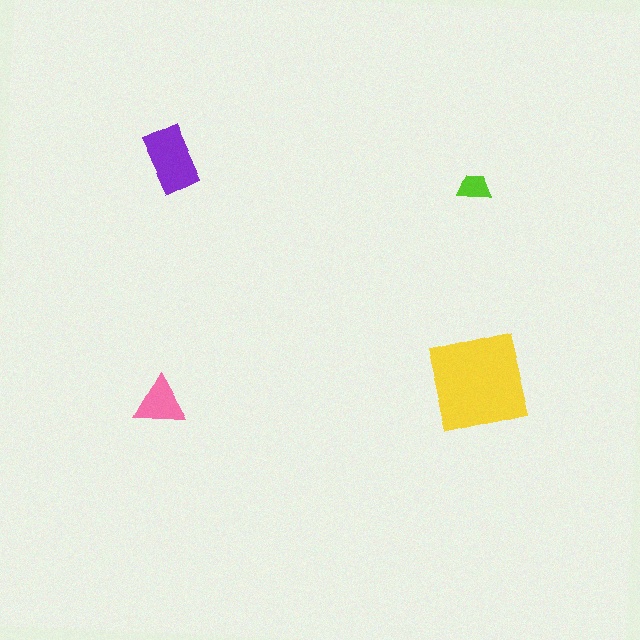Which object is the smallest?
The lime trapezoid.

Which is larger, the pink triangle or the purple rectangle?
The purple rectangle.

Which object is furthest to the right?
The yellow square is rightmost.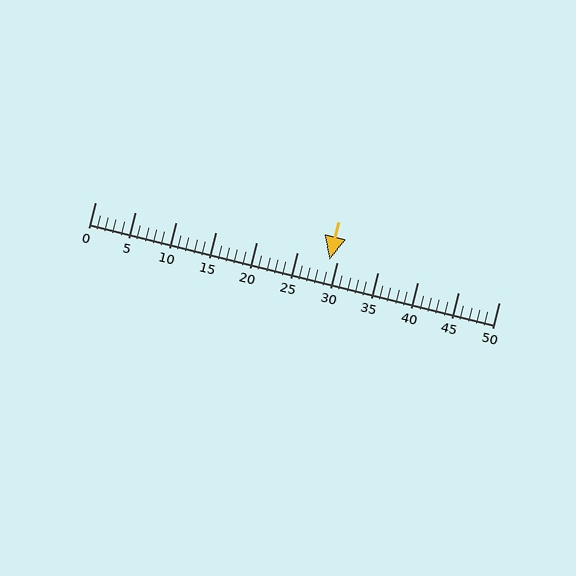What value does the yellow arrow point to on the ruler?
The yellow arrow points to approximately 29.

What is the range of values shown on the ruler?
The ruler shows values from 0 to 50.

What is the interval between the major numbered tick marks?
The major tick marks are spaced 5 units apart.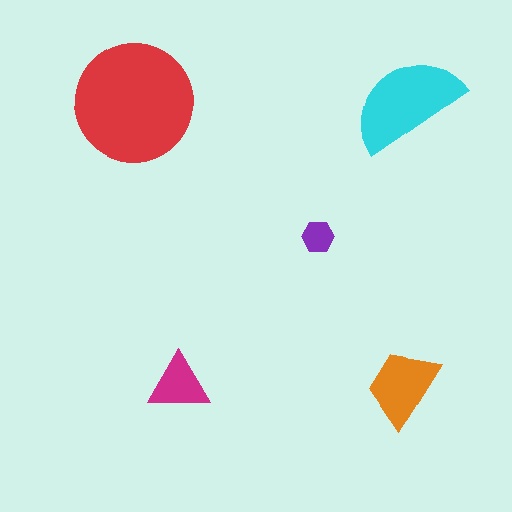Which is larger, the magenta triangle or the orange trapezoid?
The orange trapezoid.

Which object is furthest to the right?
The cyan semicircle is rightmost.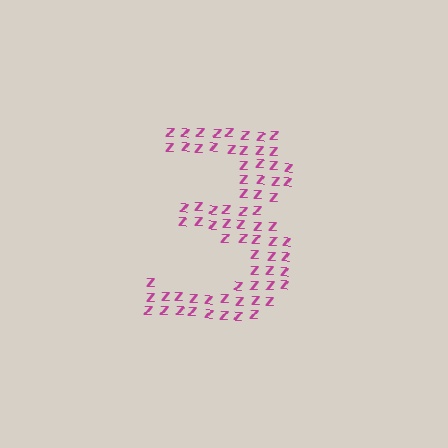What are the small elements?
The small elements are letter Z's.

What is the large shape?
The large shape is the digit 3.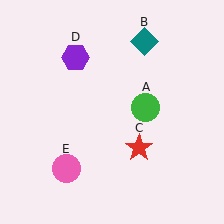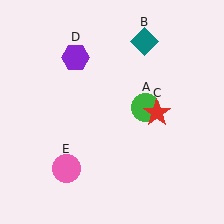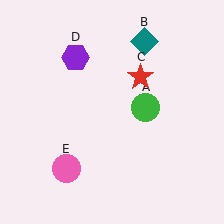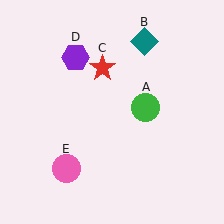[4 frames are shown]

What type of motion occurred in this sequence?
The red star (object C) rotated counterclockwise around the center of the scene.